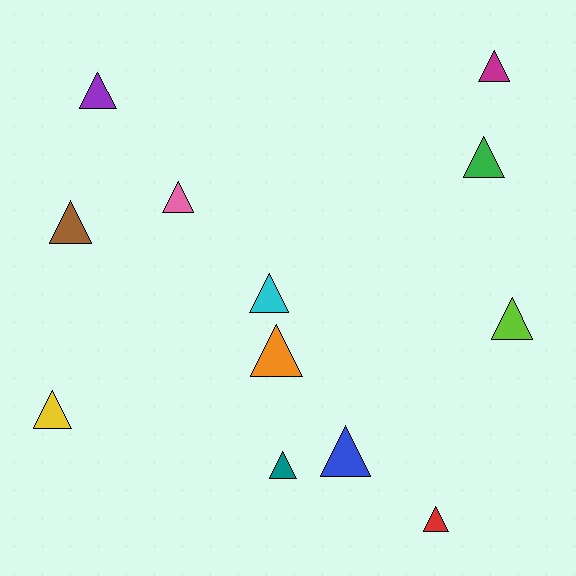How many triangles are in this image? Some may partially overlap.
There are 12 triangles.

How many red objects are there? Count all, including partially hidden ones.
There is 1 red object.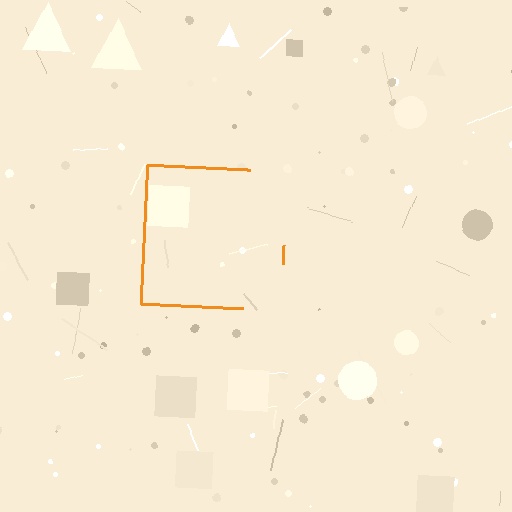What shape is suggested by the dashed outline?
The dashed outline suggests a square.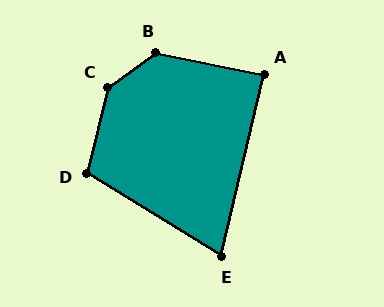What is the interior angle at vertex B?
Approximately 133 degrees (obtuse).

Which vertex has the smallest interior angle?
E, at approximately 72 degrees.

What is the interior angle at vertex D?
Approximately 108 degrees (obtuse).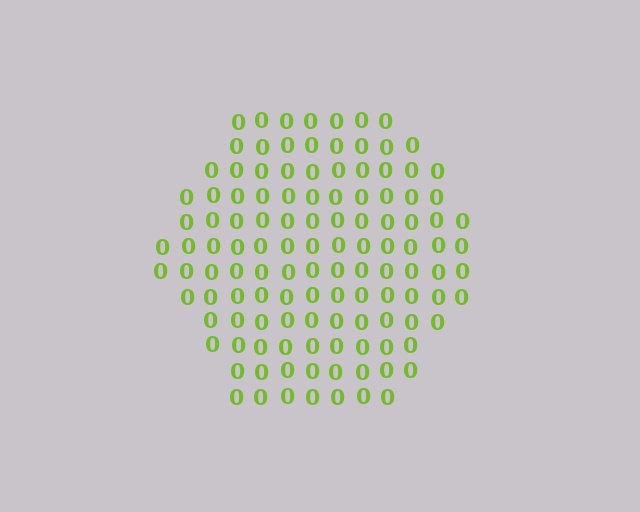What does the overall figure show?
The overall figure shows a hexagon.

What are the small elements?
The small elements are digit 0's.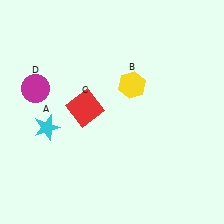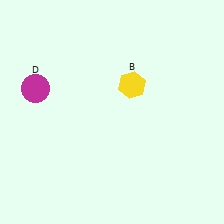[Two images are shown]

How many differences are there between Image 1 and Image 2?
There are 2 differences between the two images.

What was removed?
The red square (C), the cyan star (A) were removed in Image 2.